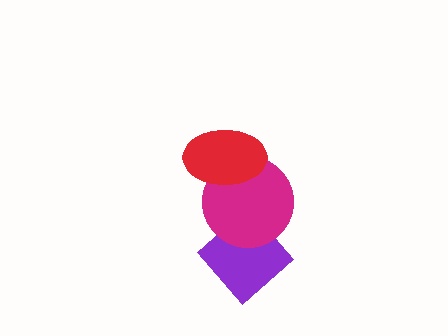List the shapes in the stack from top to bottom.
From top to bottom: the red ellipse, the magenta circle, the purple diamond.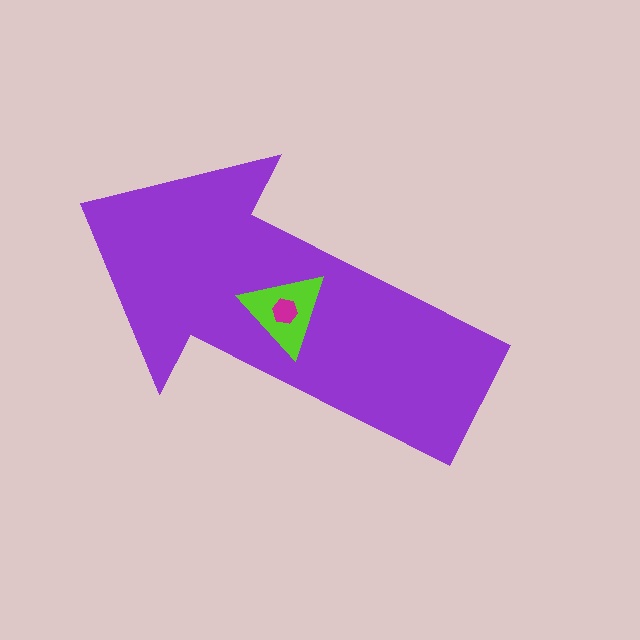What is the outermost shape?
The purple arrow.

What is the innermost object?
The magenta hexagon.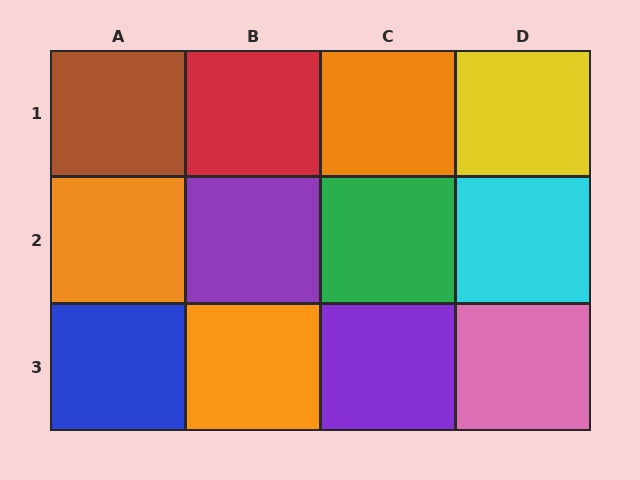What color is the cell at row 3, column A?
Blue.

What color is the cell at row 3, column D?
Pink.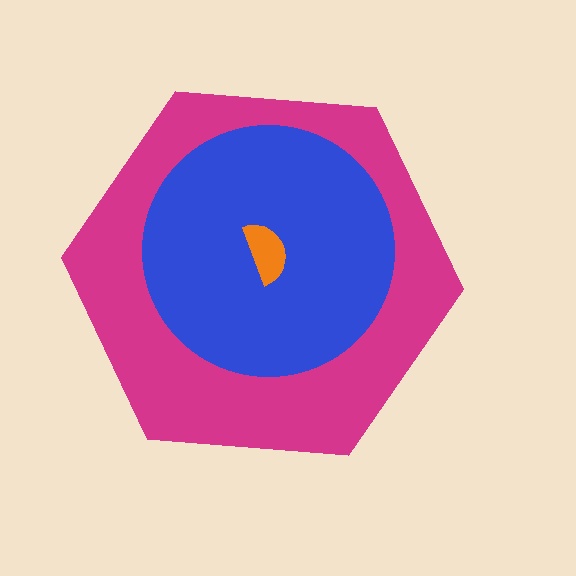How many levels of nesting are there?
3.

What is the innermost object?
The orange semicircle.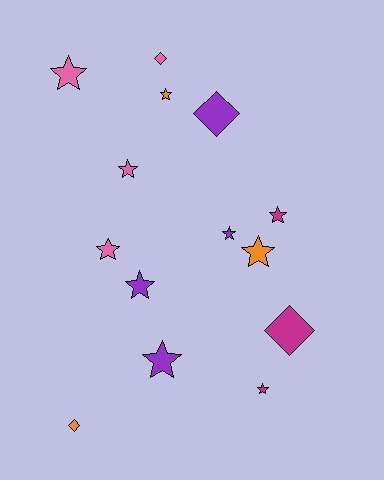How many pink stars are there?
There are 3 pink stars.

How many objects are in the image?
There are 14 objects.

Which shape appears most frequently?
Star, with 10 objects.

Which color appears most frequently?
Pink, with 4 objects.